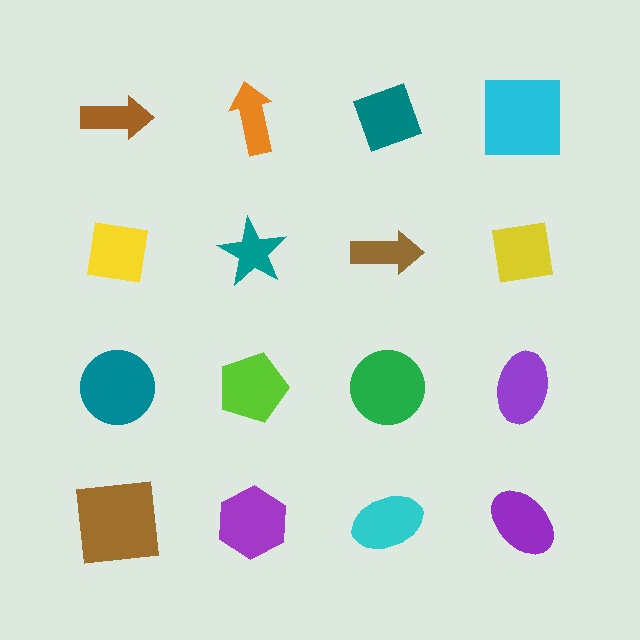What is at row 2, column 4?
A yellow square.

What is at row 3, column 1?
A teal circle.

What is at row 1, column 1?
A brown arrow.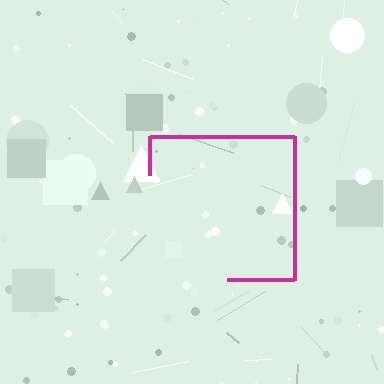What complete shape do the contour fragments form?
The contour fragments form a square.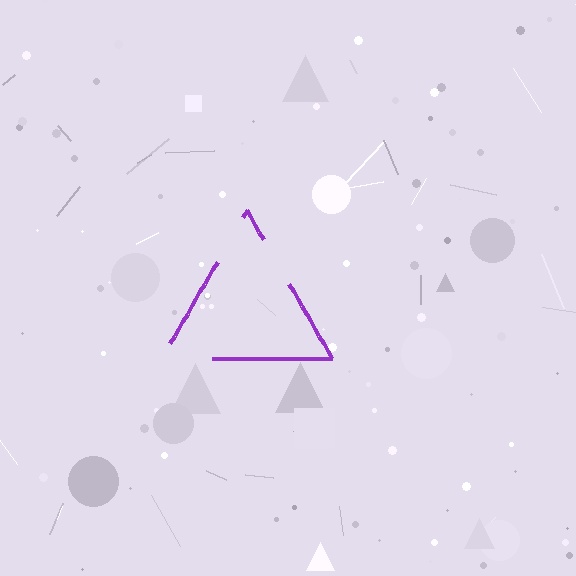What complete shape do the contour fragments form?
The contour fragments form a triangle.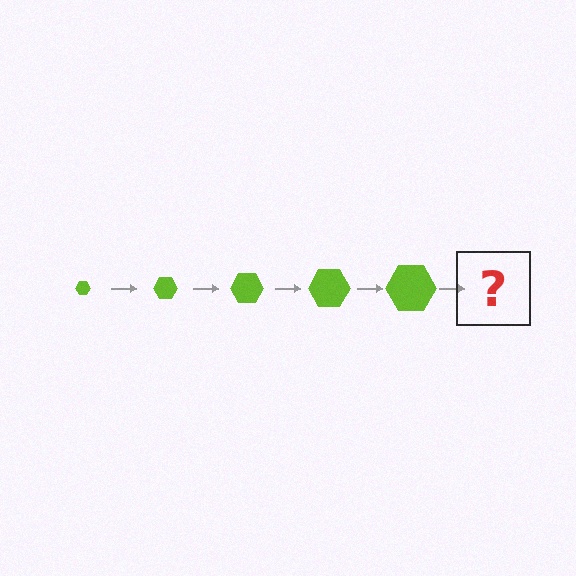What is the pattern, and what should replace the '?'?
The pattern is that the hexagon gets progressively larger each step. The '?' should be a lime hexagon, larger than the previous one.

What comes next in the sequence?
The next element should be a lime hexagon, larger than the previous one.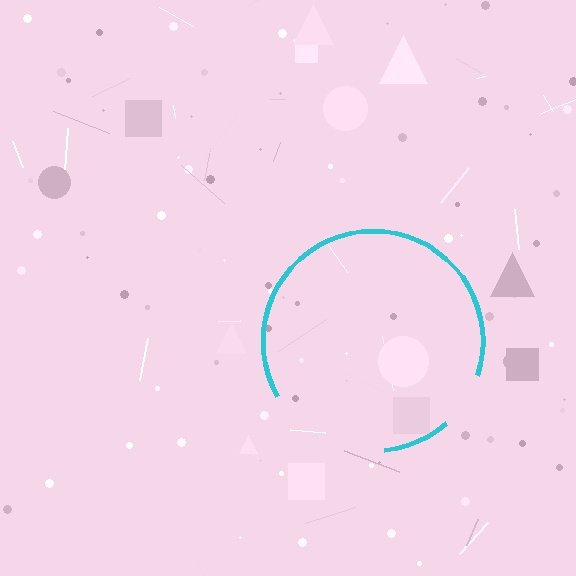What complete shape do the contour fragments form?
The contour fragments form a circle.